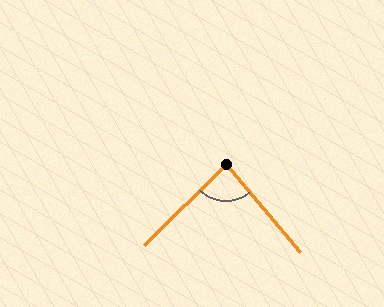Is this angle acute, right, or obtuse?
It is approximately a right angle.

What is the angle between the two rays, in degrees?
Approximately 85 degrees.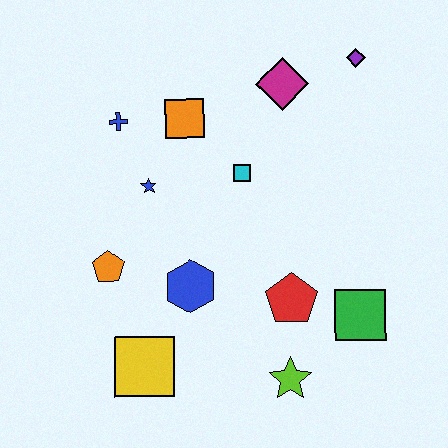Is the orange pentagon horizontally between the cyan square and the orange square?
No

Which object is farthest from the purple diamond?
The yellow square is farthest from the purple diamond.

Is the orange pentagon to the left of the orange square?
Yes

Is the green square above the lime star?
Yes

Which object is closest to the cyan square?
The orange square is closest to the cyan square.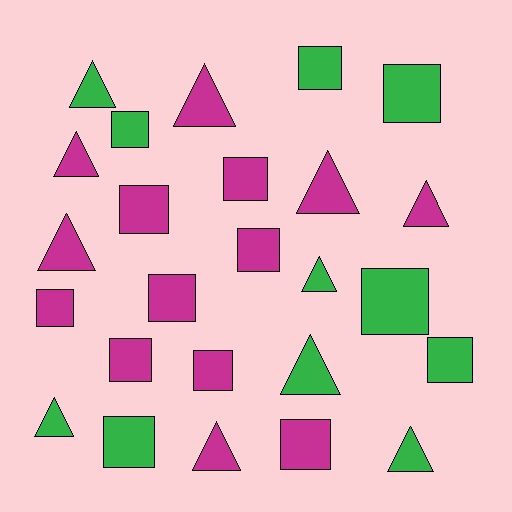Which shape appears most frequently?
Square, with 14 objects.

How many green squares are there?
There are 6 green squares.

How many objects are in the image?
There are 25 objects.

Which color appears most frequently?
Magenta, with 14 objects.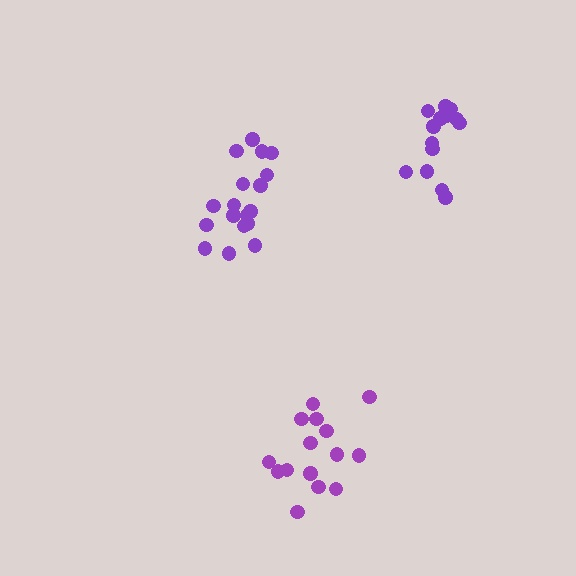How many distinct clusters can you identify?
There are 3 distinct clusters.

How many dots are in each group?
Group 1: 14 dots, Group 2: 15 dots, Group 3: 18 dots (47 total).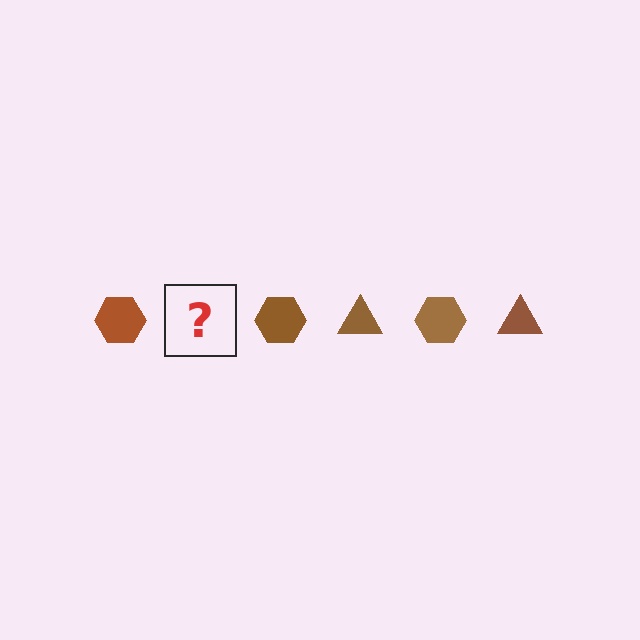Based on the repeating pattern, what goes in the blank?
The blank should be a brown triangle.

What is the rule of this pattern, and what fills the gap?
The rule is that the pattern cycles through hexagon, triangle shapes in brown. The gap should be filled with a brown triangle.